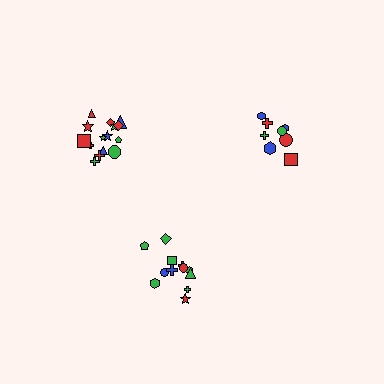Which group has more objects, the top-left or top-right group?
The top-left group.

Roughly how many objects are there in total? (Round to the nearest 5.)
Roughly 35 objects in total.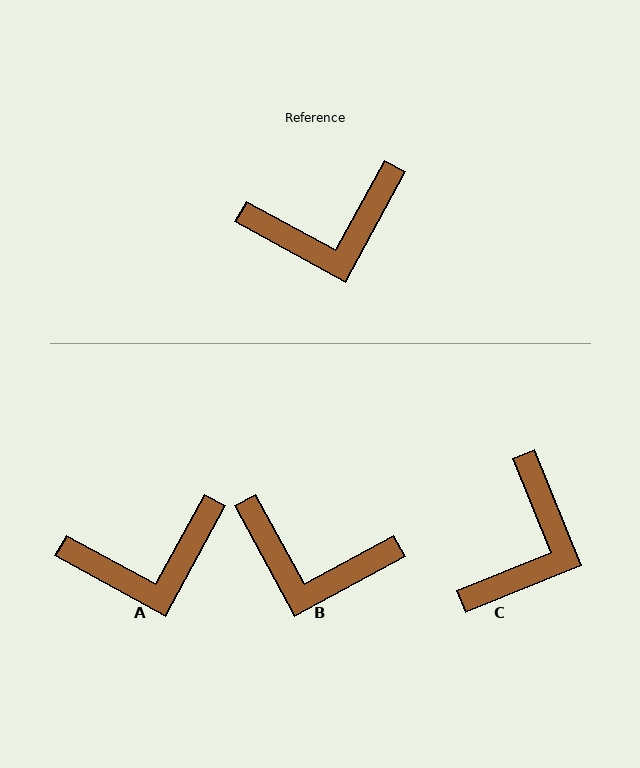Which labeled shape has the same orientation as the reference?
A.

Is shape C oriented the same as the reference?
No, it is off by about 51 degrees.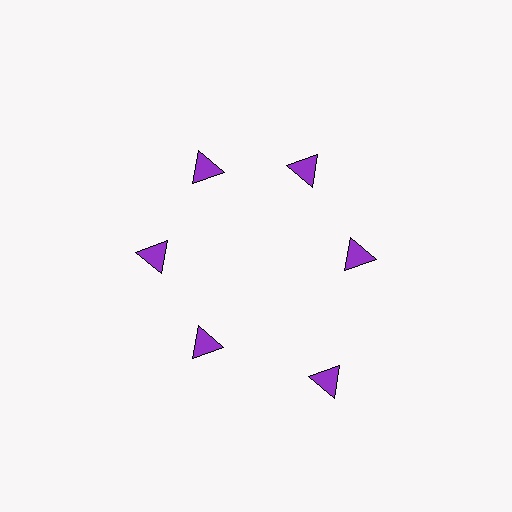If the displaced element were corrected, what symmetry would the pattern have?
It would have 6-fold rotational symmetry — the pattern would map onto itself every 60 degrees.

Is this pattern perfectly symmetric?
No. The 6 purple triangles are arranged in a ring, but one element near the 5 o'clock position is pushed outward from the center, breaking the 6-fold rotational symmetry.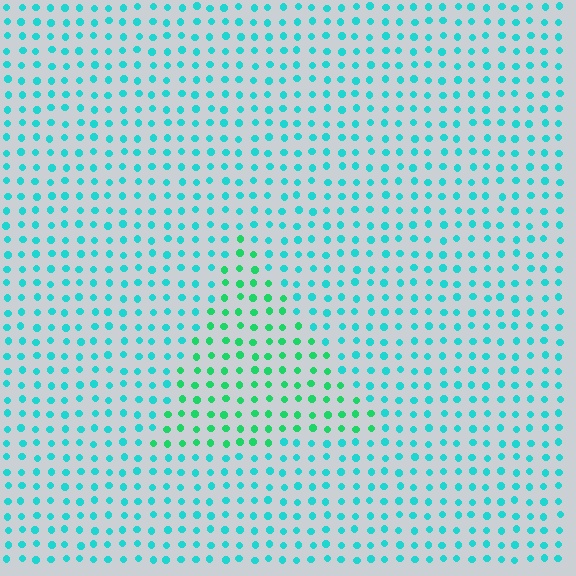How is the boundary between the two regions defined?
The boundary is defined purely by a slight shift in hue (about 34 degrees). Spacing, size, and orientation are identical on both sides.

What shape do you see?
I see a triangle.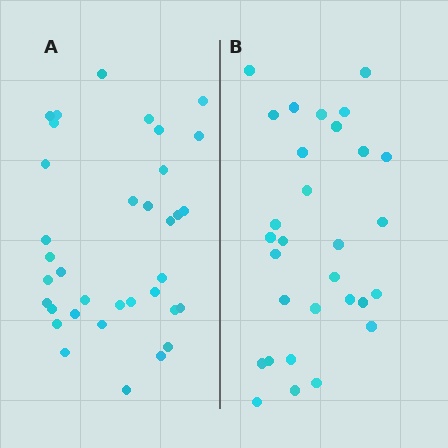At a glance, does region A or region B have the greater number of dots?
Region A (the left region) has more dots.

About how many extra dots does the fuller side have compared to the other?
Region A has about 5 more dots than region B.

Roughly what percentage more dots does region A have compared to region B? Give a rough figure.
About 15% more.